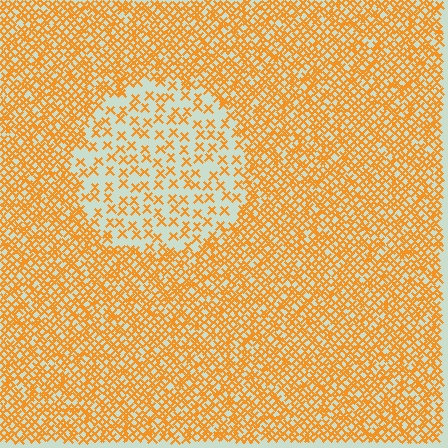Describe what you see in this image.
The image contains small orange elements arranged at two different densities. A circle-shaped region is visible where the elements are less densely packed than the surrounding area.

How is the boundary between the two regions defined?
The boundary is defined by a change in element density (approximately 2.6x ratio). All elements are the same color, size, and shape.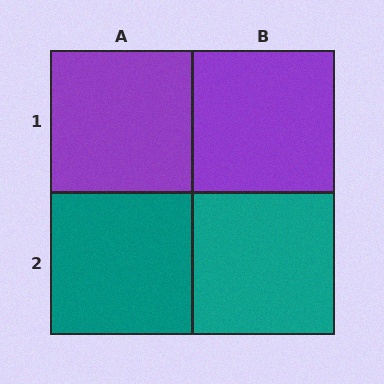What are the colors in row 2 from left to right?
Teal, teal.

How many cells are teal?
2 cells are teal.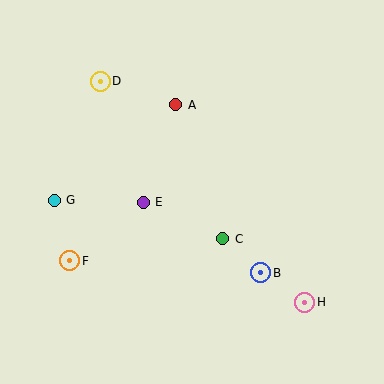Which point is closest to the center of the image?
Point E at (143, 202) is closest to the center.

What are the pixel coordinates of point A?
Point A is at (176, 105).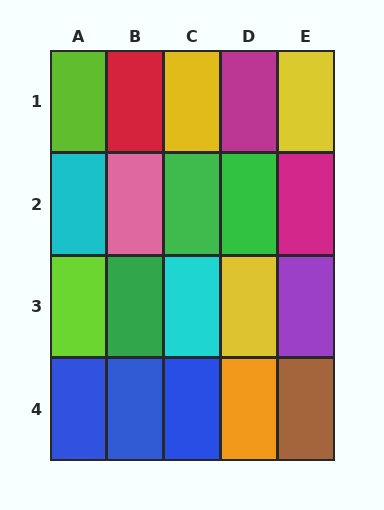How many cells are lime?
2 cells are lime.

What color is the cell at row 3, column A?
Lime.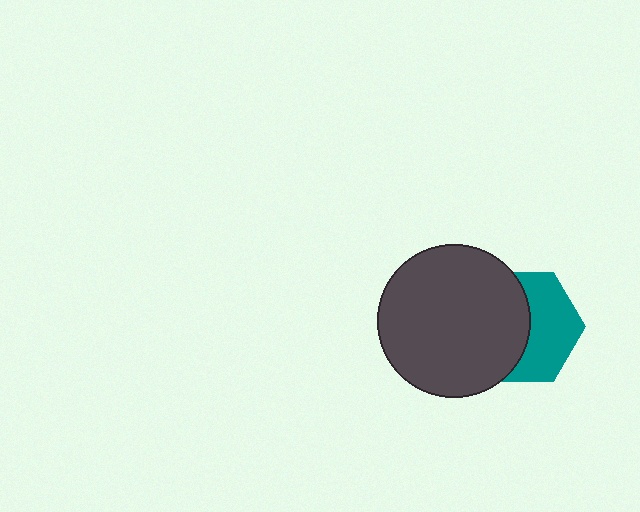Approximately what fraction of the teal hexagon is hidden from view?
Roughly 51% of the teal hexagon is hidden behind the dark gray circle.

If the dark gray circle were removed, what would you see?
You would see the complete teal hexagon.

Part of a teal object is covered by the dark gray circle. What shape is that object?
It is a hexagon.